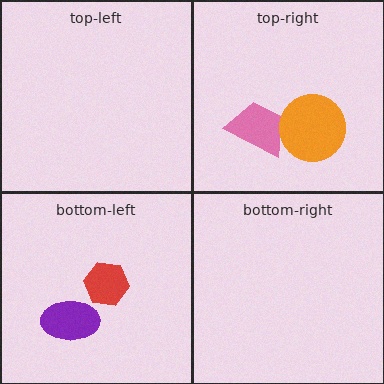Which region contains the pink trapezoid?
The top-right region.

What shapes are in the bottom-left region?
The purple ellipse, the red hexagon.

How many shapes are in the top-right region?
2.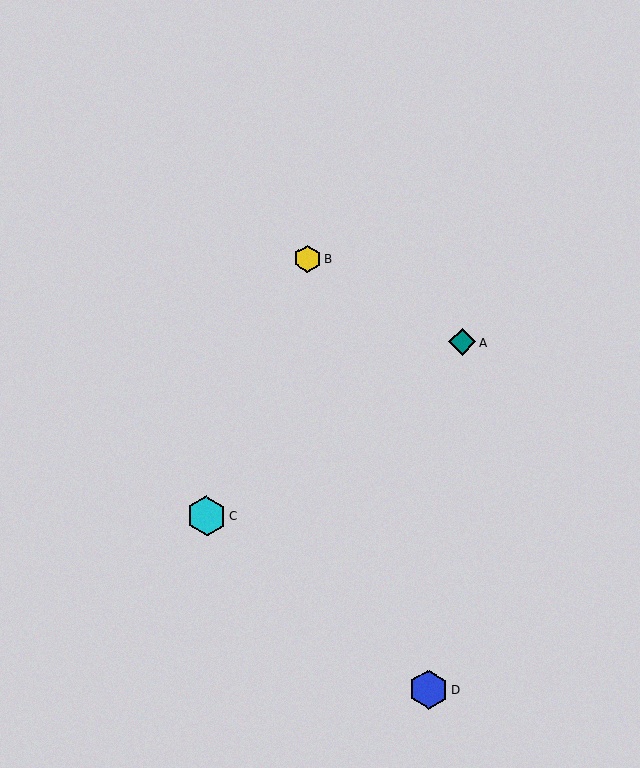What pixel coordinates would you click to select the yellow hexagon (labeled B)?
Click at (307, 259) to select the yellow hexagon B.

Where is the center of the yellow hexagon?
The center of the yellow hexagon is at (307, 259).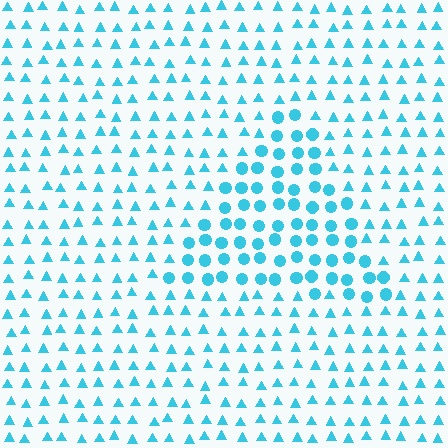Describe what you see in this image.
The image is filled with small cyan elements arranged in a uniform grid. A triangle-shaped region contains circles, while the surrounding area contains triangles. The boundary is defined purely by the change in element shape.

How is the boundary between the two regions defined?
The boundary is defined by a change in element shape: circles inside vs. triangles outside. All elements share the same color and spacing.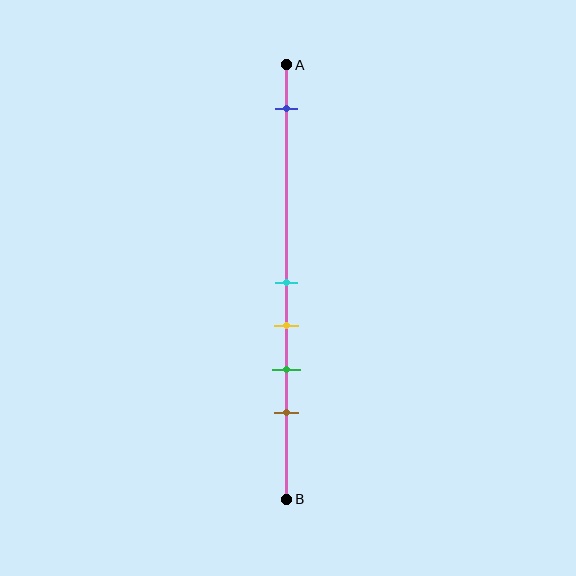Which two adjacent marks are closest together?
The cyan and yellow marks are the closest adjacent pair.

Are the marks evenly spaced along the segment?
No, the marks are not evenly spaced.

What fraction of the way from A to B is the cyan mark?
The cyan mark is approximately 50% (0.5) of the way from A to B.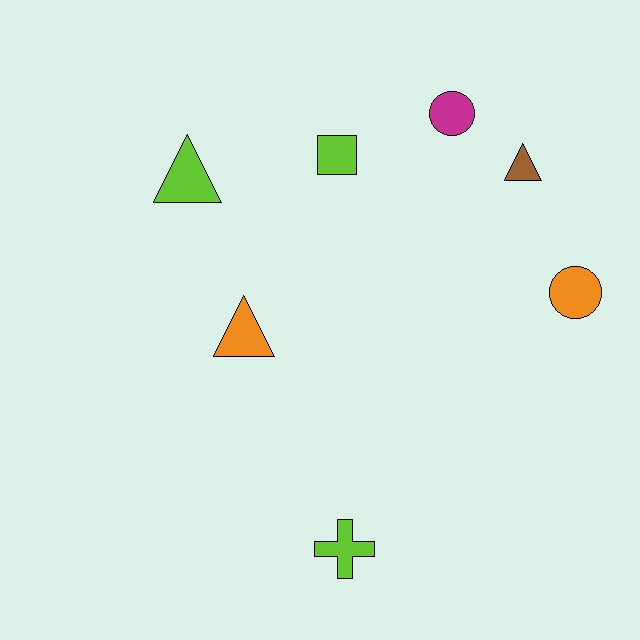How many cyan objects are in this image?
There are no cyan objects.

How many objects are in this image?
There are 7 objects.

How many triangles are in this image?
There are 3 triangles.